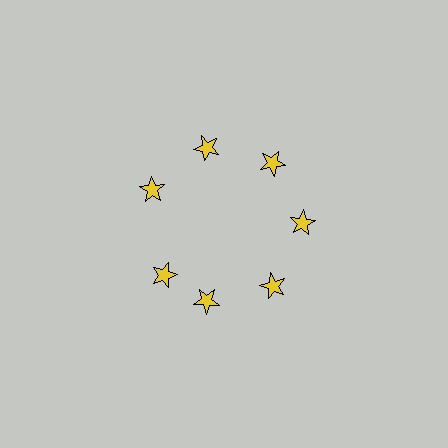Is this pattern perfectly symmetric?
No. The 7 yellow stars are arranged in a ring, but one element near the 8 o'clock position is rotated out of alignment along the ring, breaking the 7-fold rotational symmetry.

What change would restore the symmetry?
The symmetry would be restored by rotating it back into even spacing with its neighbors so that all 7 stars sit at equal angles and equal distance from the center.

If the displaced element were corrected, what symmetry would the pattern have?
It would have 7-fold rotational symmetry — the pattern would map onto itself every 51 degrees.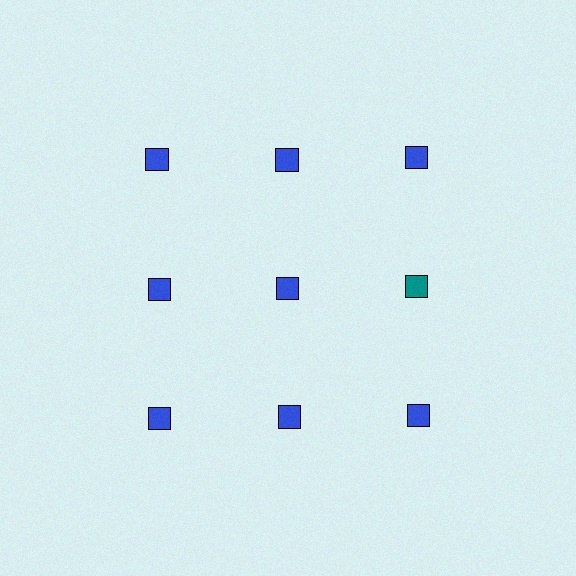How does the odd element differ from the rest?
It has a different color: teal instead of blue.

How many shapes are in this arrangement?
There are 9 shapes arranged in a grid pattern.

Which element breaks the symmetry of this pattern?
The teal square in the second row, center column breaks the symmetry. All other shapes are blue squares.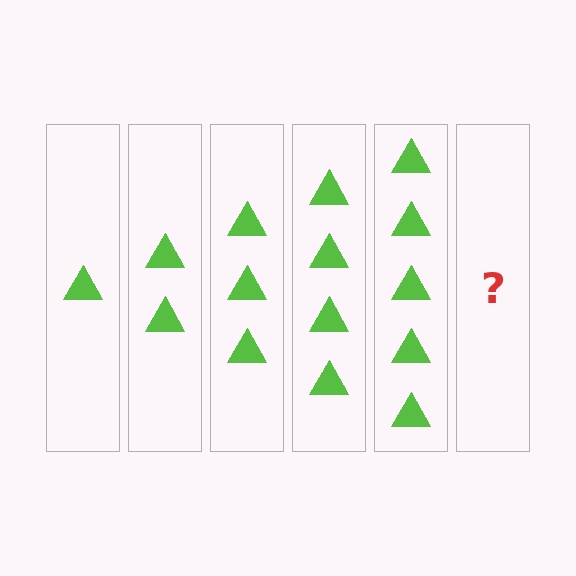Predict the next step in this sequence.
The next step is 6 triangles.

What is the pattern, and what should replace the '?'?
The pattern is that each step adds one more triangle. The '?' should be 6 triangles.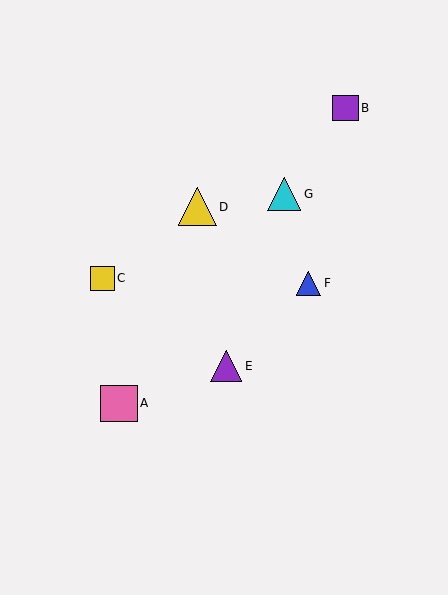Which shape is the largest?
The yellow triangle (labeled D) is the largest.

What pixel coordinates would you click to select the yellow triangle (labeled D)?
Click at (197, 207) to select the yellow triangle D.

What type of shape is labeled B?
Shape B is a purple square.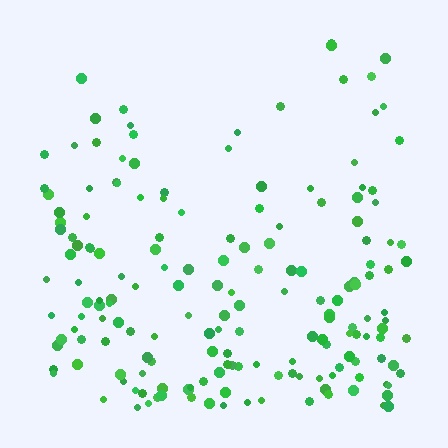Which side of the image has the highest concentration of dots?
The bottom.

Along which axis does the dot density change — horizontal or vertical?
Vertical.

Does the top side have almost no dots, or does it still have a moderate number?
Still a moderate number, just noticeably fewer than the bottom.